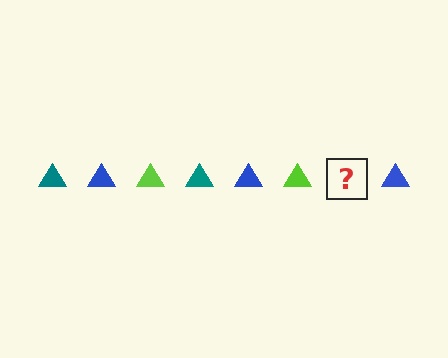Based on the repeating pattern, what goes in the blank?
The blank should be a teal triangle.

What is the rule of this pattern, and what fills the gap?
The rule is that the pattern cycles through teal, blue, lime triangles. The gap should be filled with a teal triangle.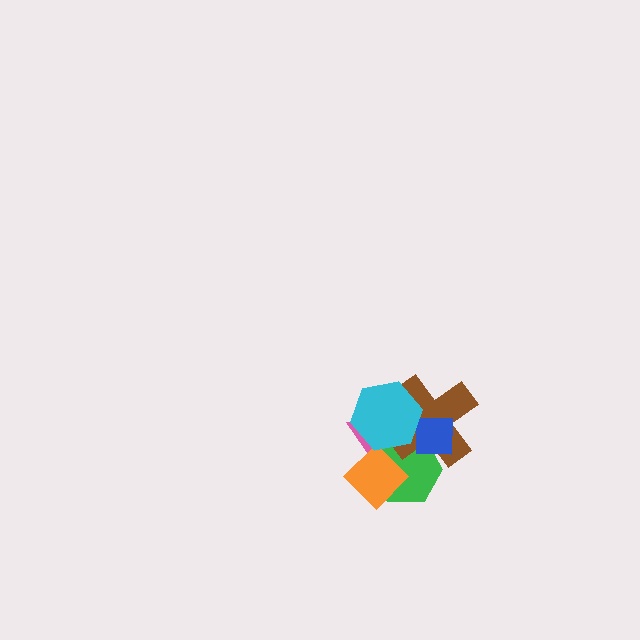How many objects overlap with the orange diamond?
3 objects overlap with the orange diamond.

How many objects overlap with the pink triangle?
5 objects overlap with the pink triangle.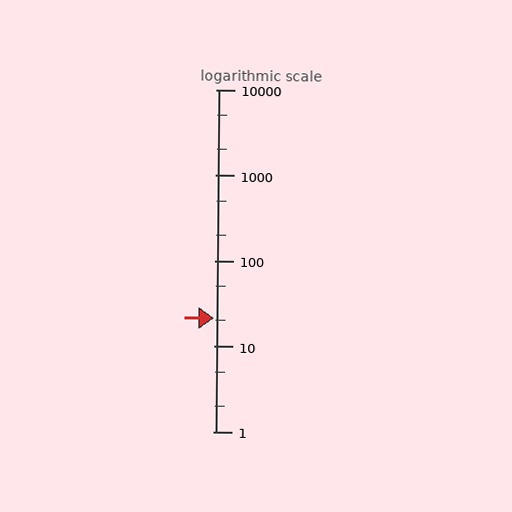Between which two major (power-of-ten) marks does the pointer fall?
The pointer is between 10 and 100.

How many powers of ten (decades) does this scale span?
The scale spans 4 decades, from 1 to 10000.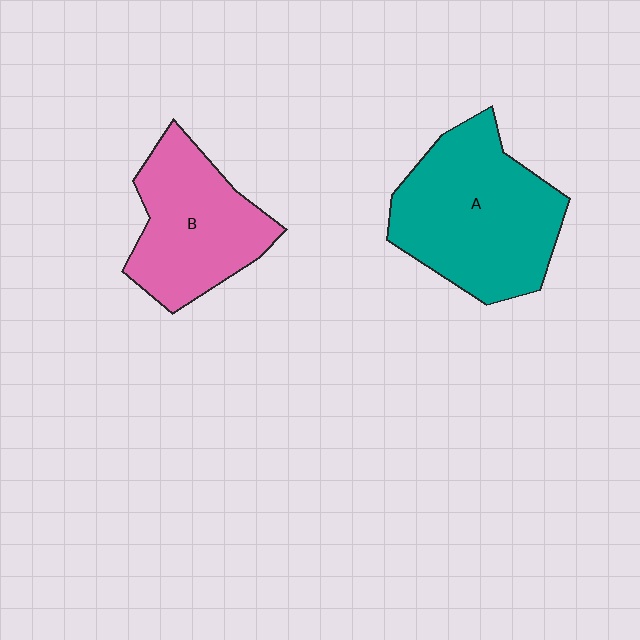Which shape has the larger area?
Shape A (teal).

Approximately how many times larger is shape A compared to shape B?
Approximately 1.3 times.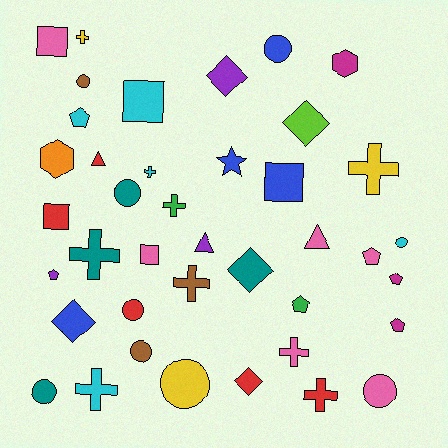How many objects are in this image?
There are 40 objects.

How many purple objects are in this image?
There are 3 purple objects.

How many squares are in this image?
There are 5 squares.